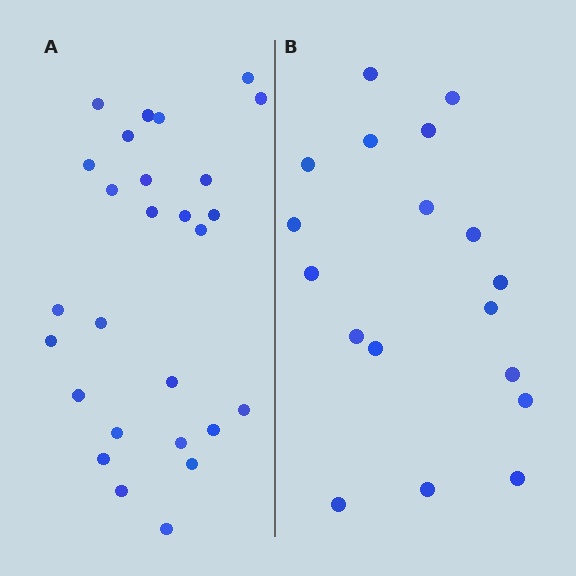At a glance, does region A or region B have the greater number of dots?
Region A (the left region) has more dots.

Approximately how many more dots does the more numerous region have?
Region A has roughly 8 or so more dots than region B.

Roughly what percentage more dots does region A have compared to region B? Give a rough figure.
About 50% more.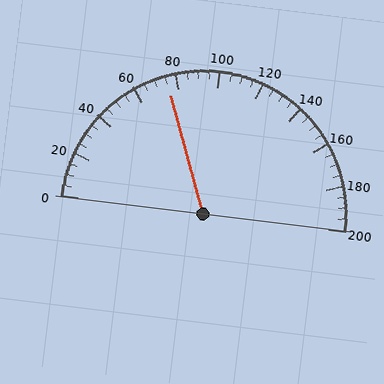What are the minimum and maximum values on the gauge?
The gauge ranges from 0 to 200.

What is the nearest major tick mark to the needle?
The nearest major tick mark is 80.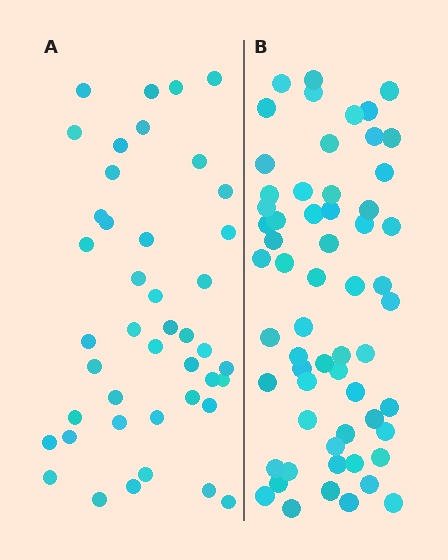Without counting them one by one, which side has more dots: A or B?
Region B (the right region) has more dots.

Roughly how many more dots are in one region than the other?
Region B has approximately 15 more dots than region A.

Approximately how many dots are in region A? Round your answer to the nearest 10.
About 40 dots. (The exact count is 43, which rounds to 40.)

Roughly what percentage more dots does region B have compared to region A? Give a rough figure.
About 40% more.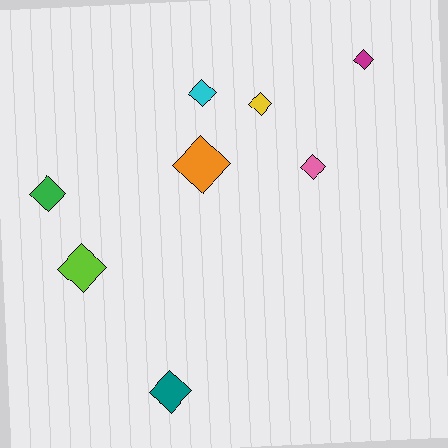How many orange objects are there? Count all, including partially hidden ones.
There is 1 orange object.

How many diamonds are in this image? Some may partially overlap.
There are 8 diamonds.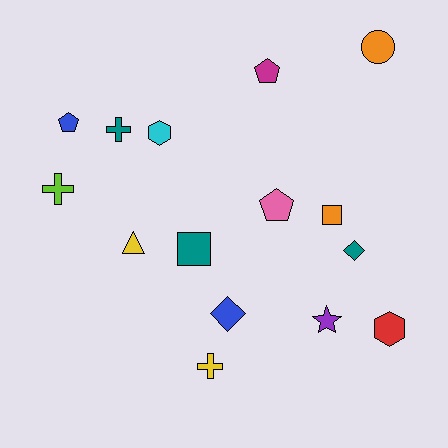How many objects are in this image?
There are 15 objects.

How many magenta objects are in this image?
There is 1 magenta object.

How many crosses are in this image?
There are 3 crosses.